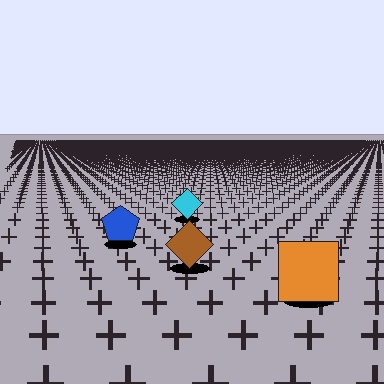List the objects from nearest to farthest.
From nearest to farthest: the orange square, the brown diamond, the blue pentagon, the cyan diamond.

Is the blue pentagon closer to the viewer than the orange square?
No. The orange square is closer — you can tell from the texture gradient: the ground texture is coarser near it.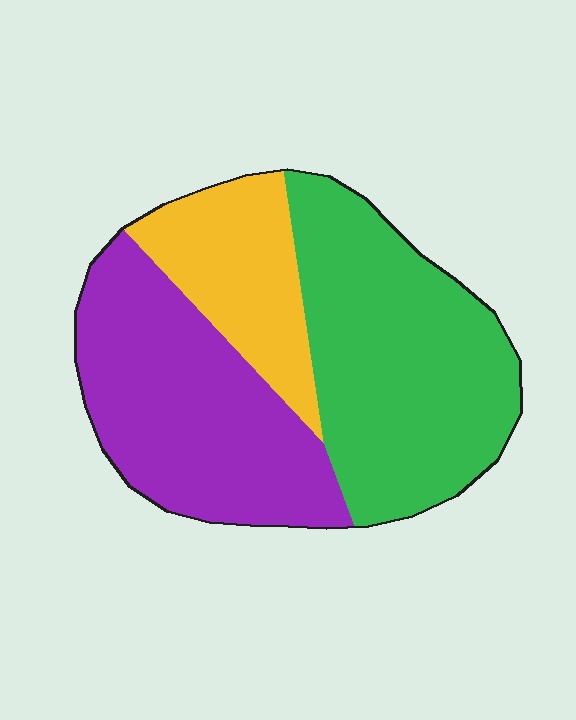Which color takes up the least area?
Yellow, at roughly 20%.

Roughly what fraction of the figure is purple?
Purple covers about 35% of the figure.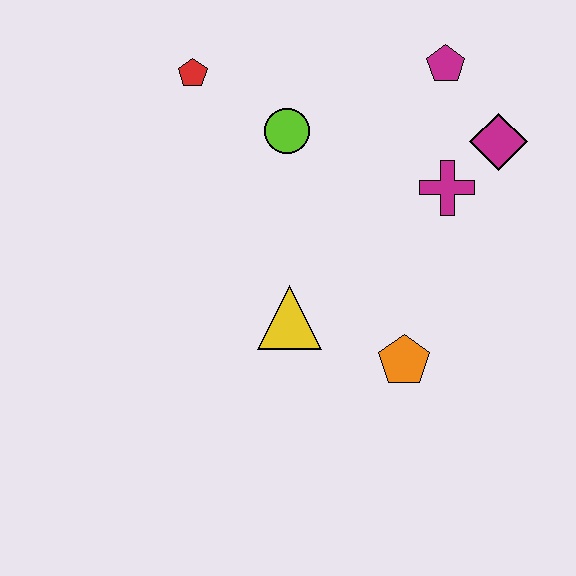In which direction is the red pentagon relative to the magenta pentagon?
The red pentagon is to the left of the magenta pentagon.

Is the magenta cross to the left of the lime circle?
No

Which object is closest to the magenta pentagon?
The magenta diamond is closest to the magenta pentagon.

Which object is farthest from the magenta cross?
The red pentagon is farthest from the magenta cross.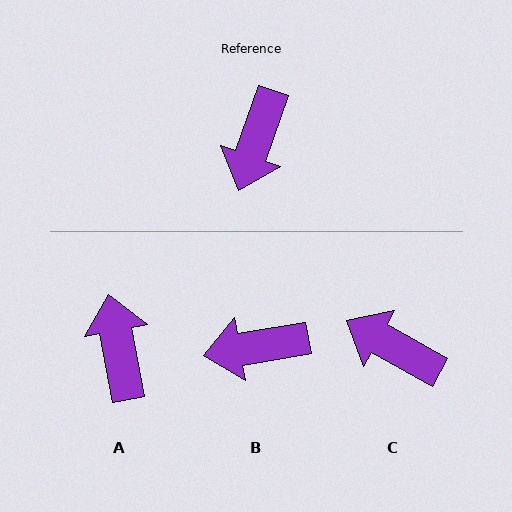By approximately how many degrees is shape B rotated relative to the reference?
Approximately 61 degrees clockwise.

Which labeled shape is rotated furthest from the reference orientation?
A, about 150 degrees away.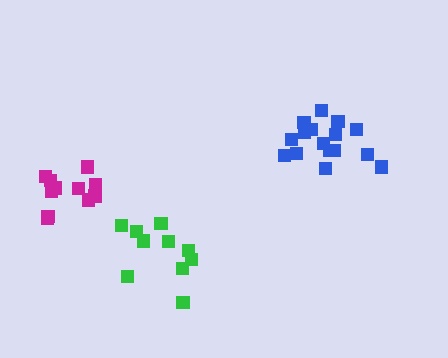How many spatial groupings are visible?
There are 3 spatial groupings.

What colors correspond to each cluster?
The clusters are colored: blue, magenta, green.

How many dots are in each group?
Group 1: 16 dots, Group 2: 11 dots, Group 3: 10 dots (37 total).